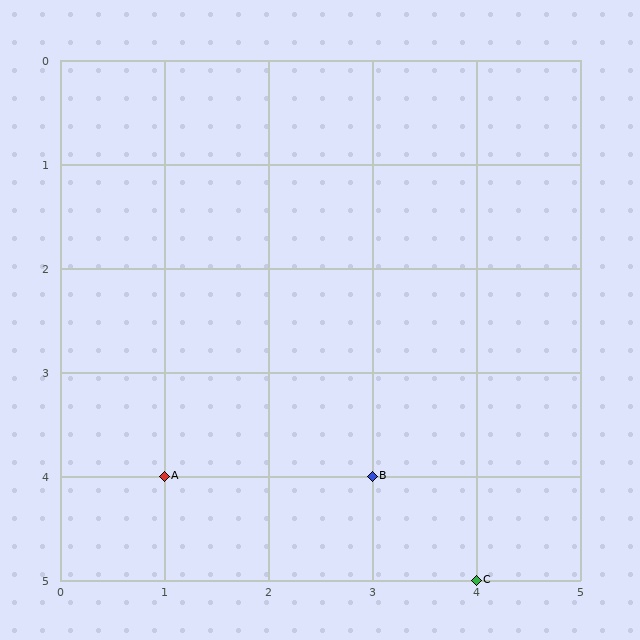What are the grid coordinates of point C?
Point C is at grid coordinates (4, 5).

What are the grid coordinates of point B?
Point B is at grid coordinates (3, 4).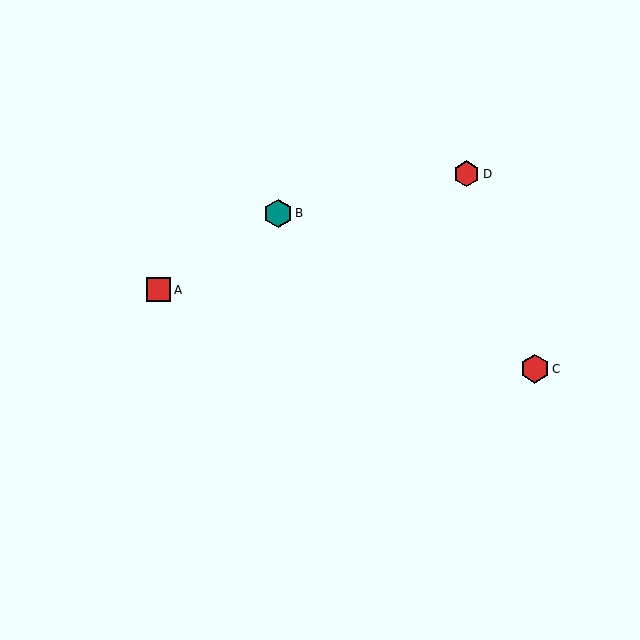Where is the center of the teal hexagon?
The center of the teal hexagon is at (278, 213).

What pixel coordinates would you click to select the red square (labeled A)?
Click at (159, 290) to select the red square A.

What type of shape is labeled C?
Shape C is a red hexagon.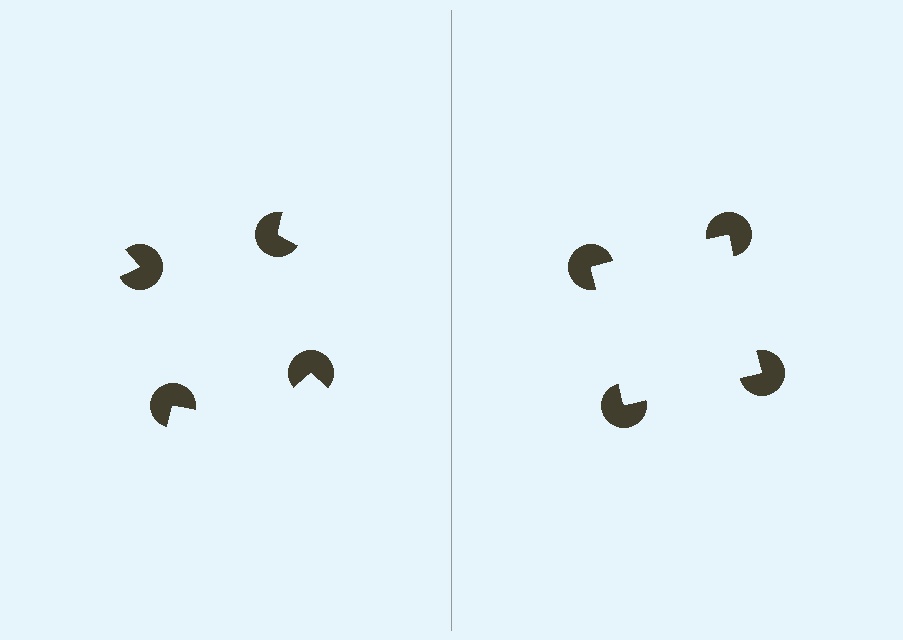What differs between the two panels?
The pac-man discs are positioned identically on both sides; only the wedge orientations differ. On the right they align to a square; on the left they are misaligned.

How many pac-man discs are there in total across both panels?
8 — 4 on each side.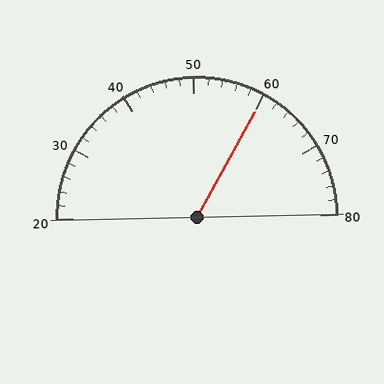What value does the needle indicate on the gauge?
The needle indicates approximately 60.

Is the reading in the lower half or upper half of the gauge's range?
The reading is in the upper half of the range (20 to 80).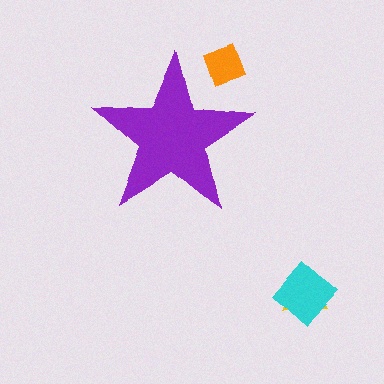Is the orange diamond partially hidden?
Yes, the orange diamond is partially hidden behind the purple star.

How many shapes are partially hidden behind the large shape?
1 shape is partially hidden.